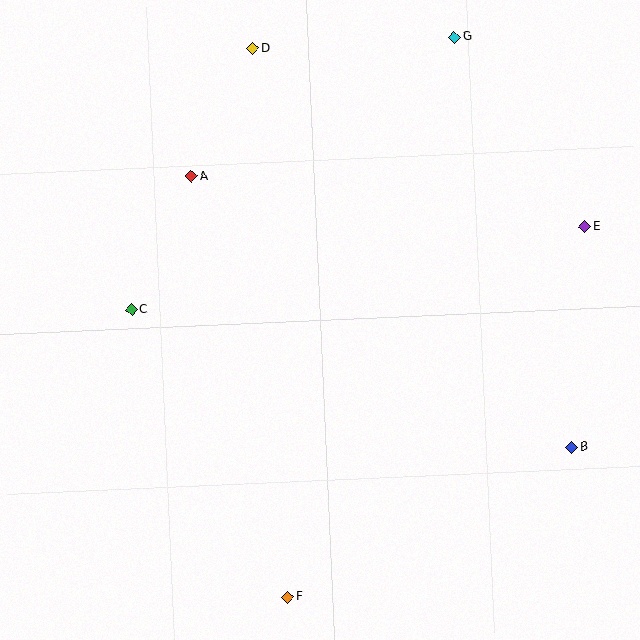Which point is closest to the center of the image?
Point C at (132, 310) is closest to the center.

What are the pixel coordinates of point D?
Point D is at (253, 49).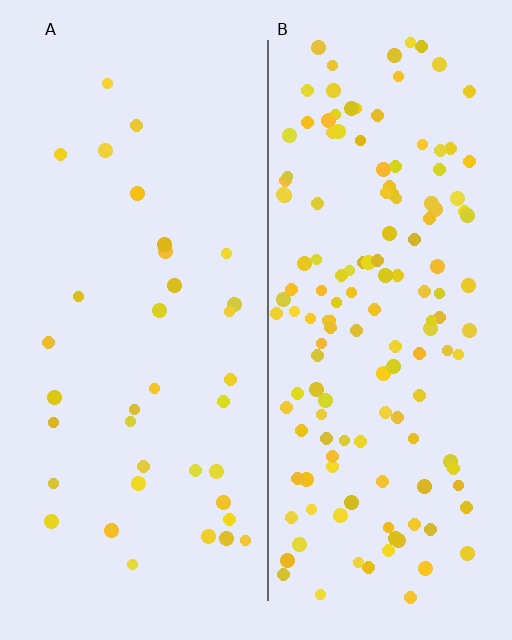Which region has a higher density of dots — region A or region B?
B (the right).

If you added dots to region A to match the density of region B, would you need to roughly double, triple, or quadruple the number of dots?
Approximately quadruple.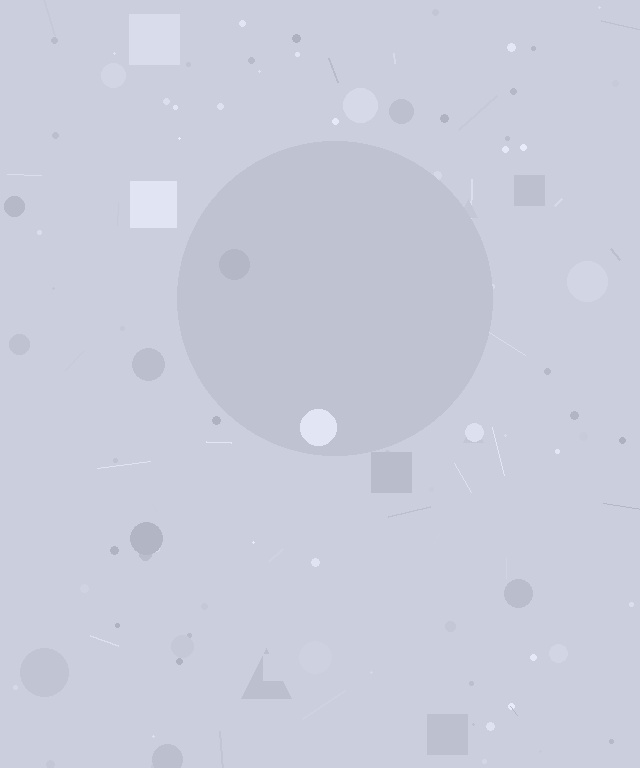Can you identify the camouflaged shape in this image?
The camouflaged shape is a circle.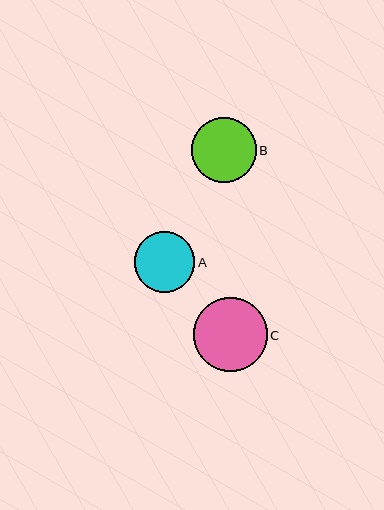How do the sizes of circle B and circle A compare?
Circle B and circle A are approximately the same size.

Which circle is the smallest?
Circle A is the smallest with a size of approximately 61 pixels.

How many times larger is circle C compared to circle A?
Circle C is approximately 1.2 times the size of circle A.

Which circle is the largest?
Circle C is the largest with a size of approximately 74 pixels.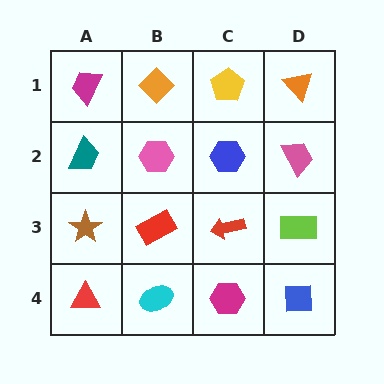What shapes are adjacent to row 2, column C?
A yellow pentagon (row 1, column C), a red arrow (row 3, column C), a pink hexagon (row 2, column B), a pink trapezoid (row 2, column D).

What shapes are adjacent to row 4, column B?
A red rectangle (row 3, column B), a red triangle (row 4, column A), a magenta hexagon (row 4, column C).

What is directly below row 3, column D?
A blue square.